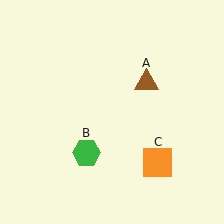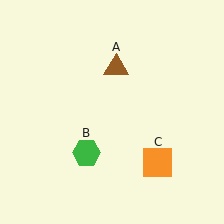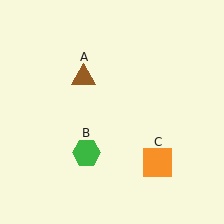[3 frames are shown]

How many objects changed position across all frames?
1 object changed position: brown triangle (object A).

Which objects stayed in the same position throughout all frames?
Green hexagon (object B) and orange square (object C) remained stationary.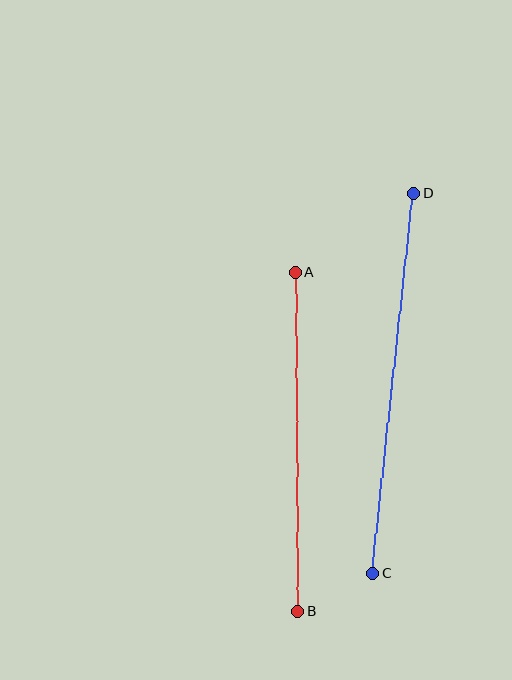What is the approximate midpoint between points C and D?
The midpoint is at approximately (393, 383) pixels.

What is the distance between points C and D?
The distance is approximately 382 pixels.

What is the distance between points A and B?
The distance is approximately 339 pixels.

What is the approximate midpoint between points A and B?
The midpoint is at approximately (297, 441) pixels.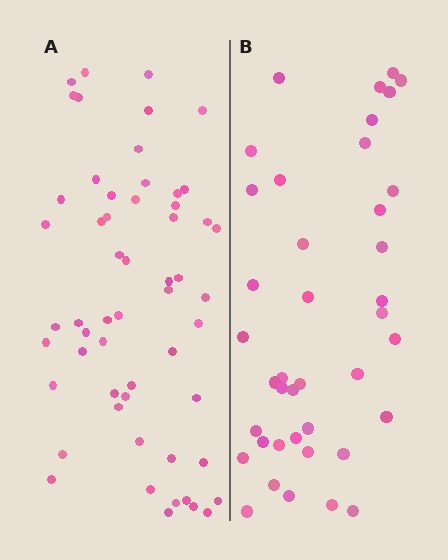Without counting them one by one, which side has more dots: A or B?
Region A (the left region) has more dots.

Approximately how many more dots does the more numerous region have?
Region A has approximately 15 more dots than region B.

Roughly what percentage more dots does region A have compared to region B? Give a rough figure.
About 40% more.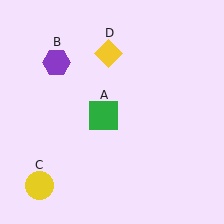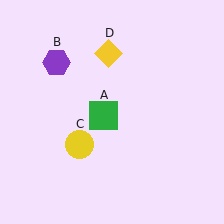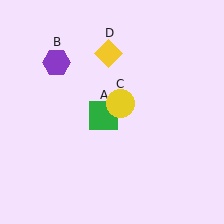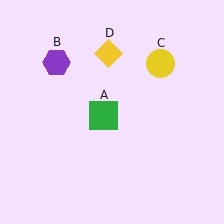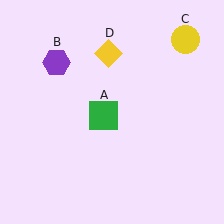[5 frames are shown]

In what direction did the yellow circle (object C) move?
The yellow circle (object C) moved up and to the right.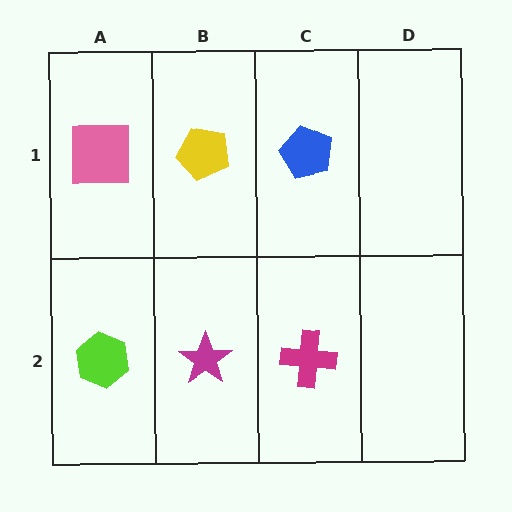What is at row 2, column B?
A magenta star.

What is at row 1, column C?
A blue pentagon.